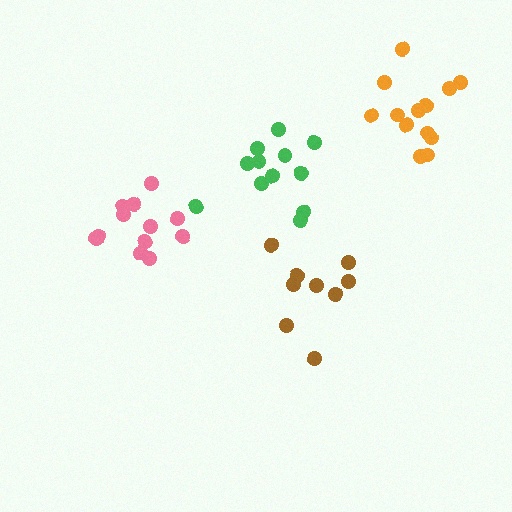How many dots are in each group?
Group 1: 12 dots, Group 2: 12 dots, Group 3: 13 dots, Group 4: 9 dots (46 total).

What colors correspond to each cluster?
The clusters are colored: green, pink, orange, brown.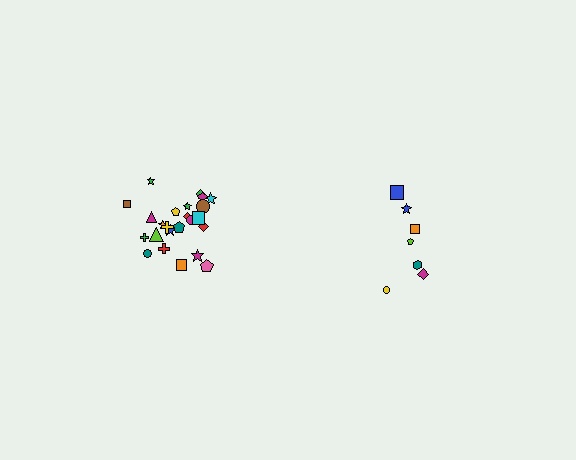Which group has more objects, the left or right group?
The left group.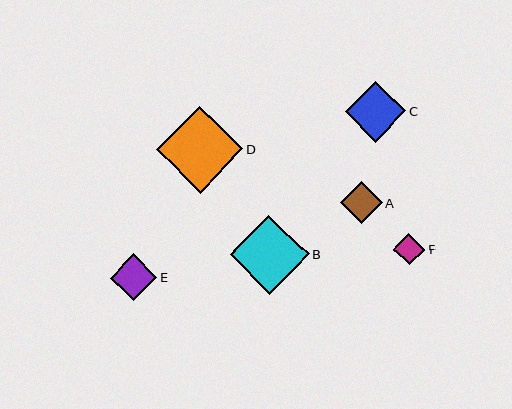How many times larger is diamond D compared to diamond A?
Diamond D is approximately 2.1 times the size of diamond A.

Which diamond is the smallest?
Diamond F is the smallest with a size of approximately 32 pixels.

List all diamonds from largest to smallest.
From largest to smallest: D, B, C, E, A, F.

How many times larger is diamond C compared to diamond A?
Diamond C is approximately 1.4 times the size of diamond A.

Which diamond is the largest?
Diamond D is the largest with a size of approximately 87 pixels.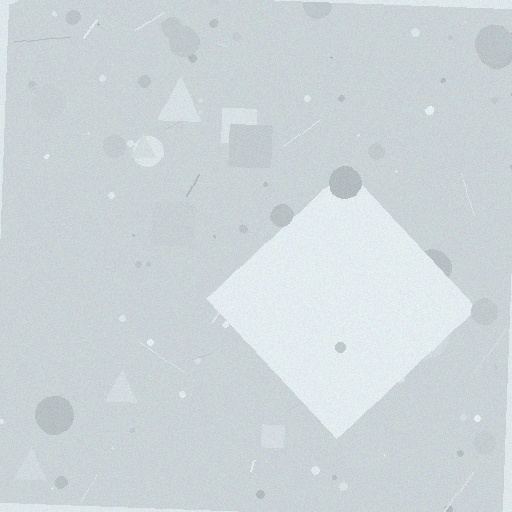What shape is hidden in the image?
A diamond is hidden in the image.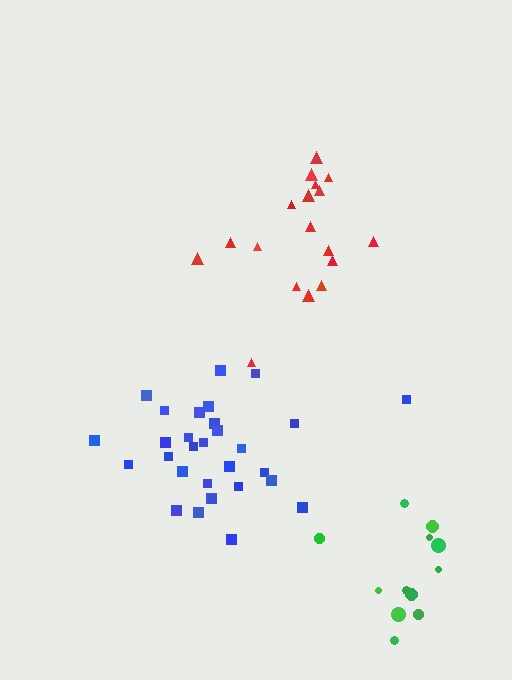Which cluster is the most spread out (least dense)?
Red.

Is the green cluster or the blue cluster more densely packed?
Green.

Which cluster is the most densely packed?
Green.